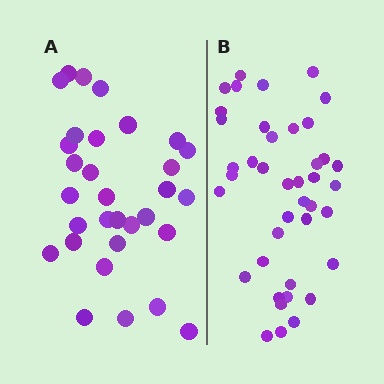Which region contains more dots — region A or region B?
Region B (the right region) has more dots.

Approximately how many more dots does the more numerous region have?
Region B has roughly 10 or so more dots than region A.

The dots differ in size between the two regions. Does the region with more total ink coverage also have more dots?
No. Region A has more total ink coverage because its dots are larger, but region B actually contains more individual dots. Total area can be misleading — the number of items is what matters here.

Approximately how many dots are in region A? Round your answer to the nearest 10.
About 30 dots. (The exact count is 31, which rounds to 30.)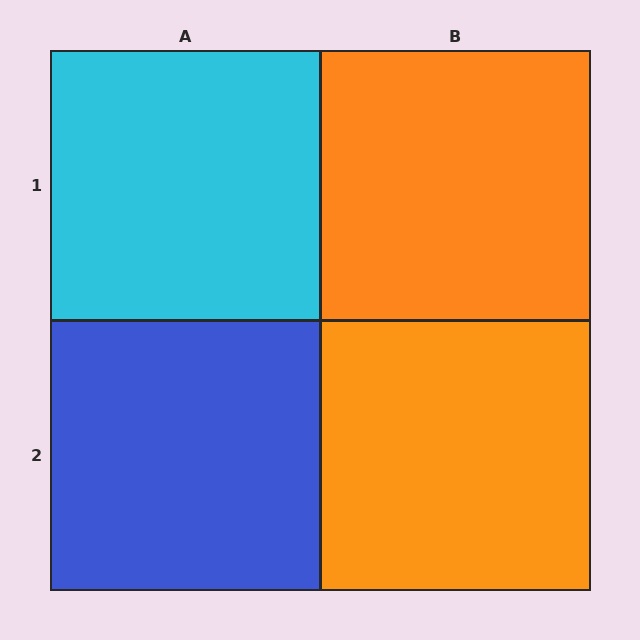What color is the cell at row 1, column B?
Orange.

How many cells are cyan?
1 cell is cyan.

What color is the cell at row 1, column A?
Cyan.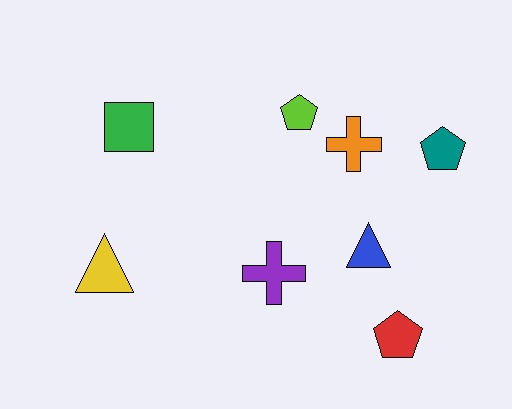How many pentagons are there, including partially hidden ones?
There are 3 pentagons.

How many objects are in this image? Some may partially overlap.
There are 8 objects.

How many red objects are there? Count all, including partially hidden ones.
There is 1 red object.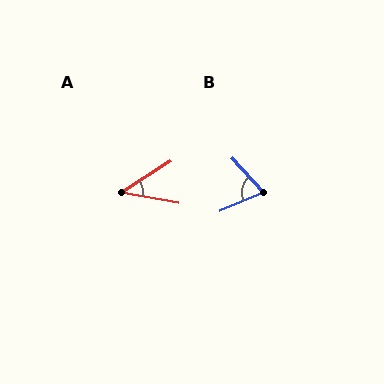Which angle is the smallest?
A, at approximately 42 degrees.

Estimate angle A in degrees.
Approximately 42 degrees.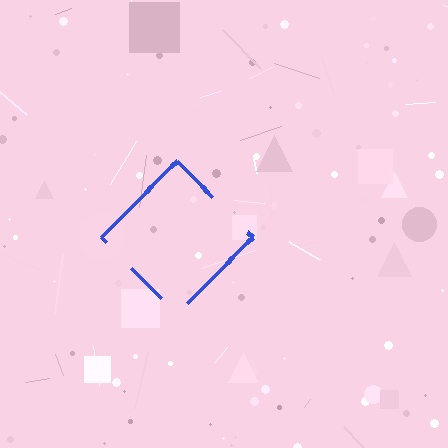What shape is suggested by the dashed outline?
The dashed outline suggests a diamond.